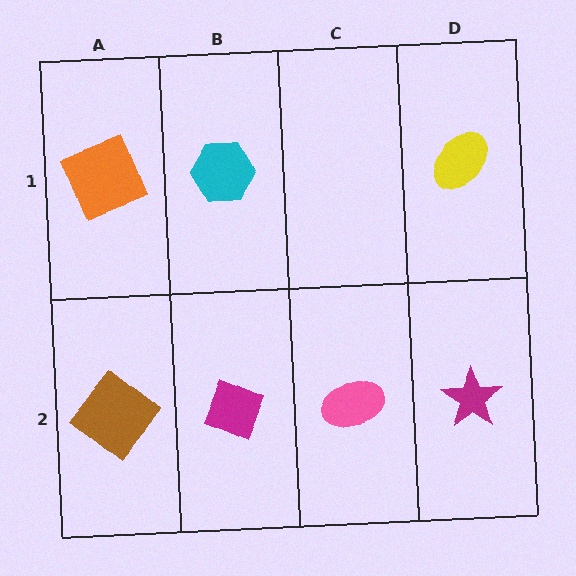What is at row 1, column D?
A yellow ellipse.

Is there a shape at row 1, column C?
No, that cell is empty.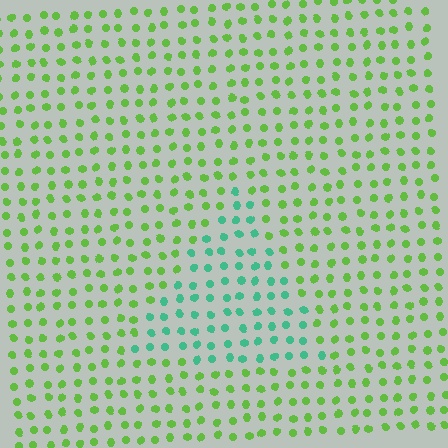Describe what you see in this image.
The image is filled with small lime elements in a uniform arrangement. A triangle-shaped region is visible where the elements are tinted to a slightly different hue, forming a subtle color boundary.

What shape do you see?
I see a triangle.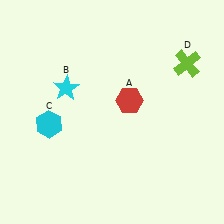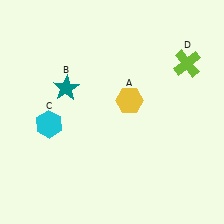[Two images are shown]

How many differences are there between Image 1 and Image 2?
There are 2 differences between the two images.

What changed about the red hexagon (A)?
In Image 1, A is red. In Image 2, it changed to yellow.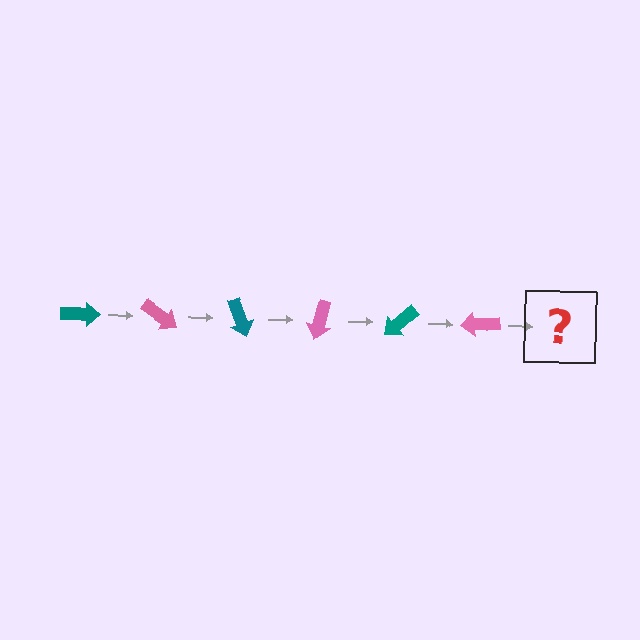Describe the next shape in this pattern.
It should be a teal arrow, rotated 210 degrees from the start.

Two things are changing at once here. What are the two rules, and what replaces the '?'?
The two rules are that it rotates 35 degrees each step and the color cycles through teal and pink. The '?' should be a teal arrow, rotated 210 degrees from the start.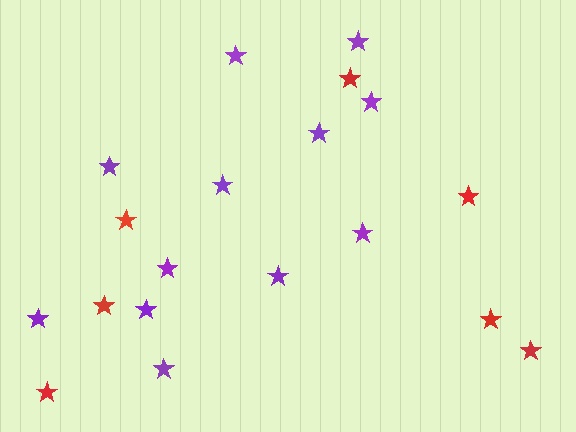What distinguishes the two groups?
There are 2 groups: one group of purple stars (12) and one group of red stars (7).